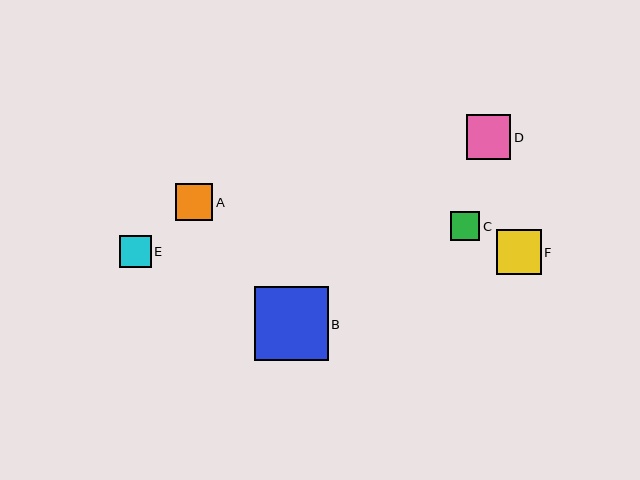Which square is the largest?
Square B is the largest with a size of approximately 74 pixels.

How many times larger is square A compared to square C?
Square A is approximately 1.3 times the size of square C.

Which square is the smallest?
Square C is the smallest with a size of approximately 29 pixels.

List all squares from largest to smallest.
From largest to smallest: B, F, D, A, E, C.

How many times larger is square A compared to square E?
Square A is approximately 1.2 times the size of square E.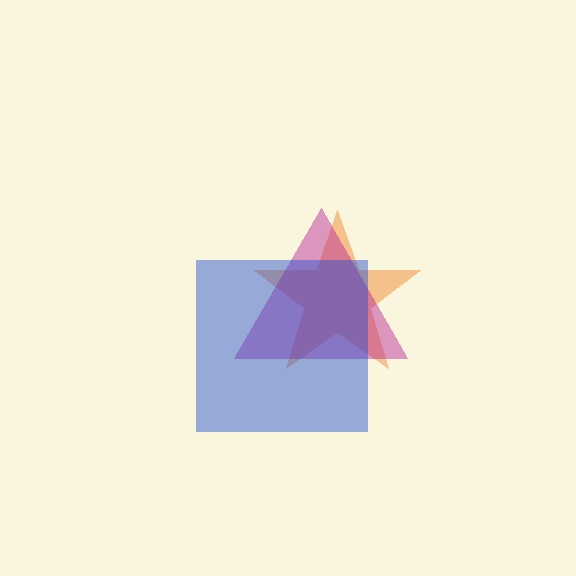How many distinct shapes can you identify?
There are 3 distinct shapes: an orange star, a magenta triangle, a blue square.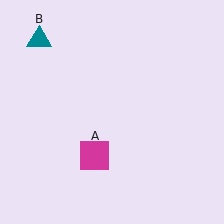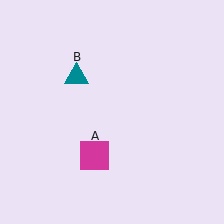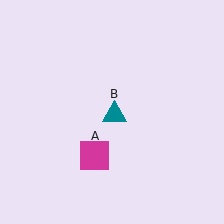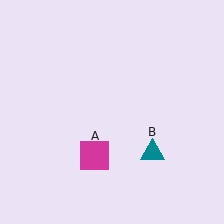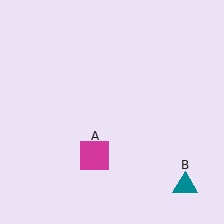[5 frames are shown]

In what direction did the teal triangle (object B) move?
The teal triangle (object B) moved down and to the right.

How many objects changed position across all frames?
1 object changed position: teal triangle (object B).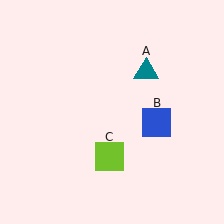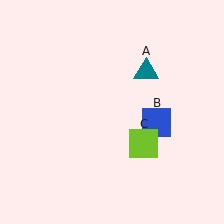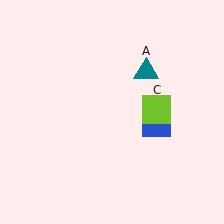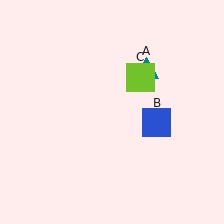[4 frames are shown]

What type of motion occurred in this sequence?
The lime square (object C) rotated counterclockwise around the center of the scene.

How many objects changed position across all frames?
1 object changed position: lime square (object C).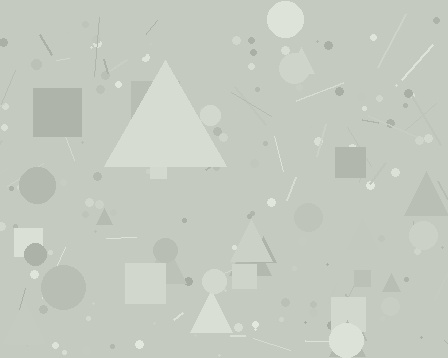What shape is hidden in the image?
A triangle is hidden in the image.